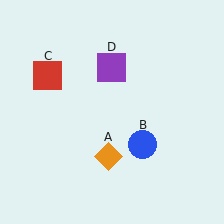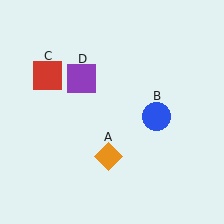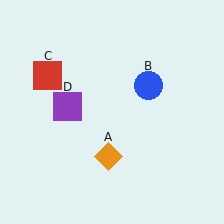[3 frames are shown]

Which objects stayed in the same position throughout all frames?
Orange diamond (object A) and red square (object C) remained stationary.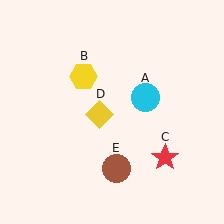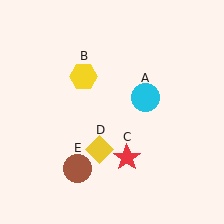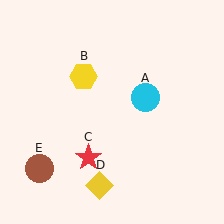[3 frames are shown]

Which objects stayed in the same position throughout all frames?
Cyan circle (object A) and yellow hexagon (object B) remained stationary.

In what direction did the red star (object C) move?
The red star (object C) moved left.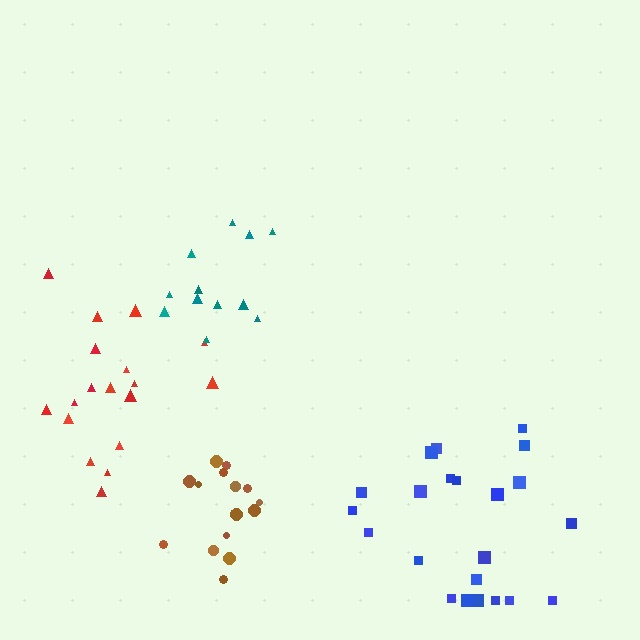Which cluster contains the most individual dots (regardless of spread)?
Blue (22).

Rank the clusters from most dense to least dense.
brown, red, teal, blue.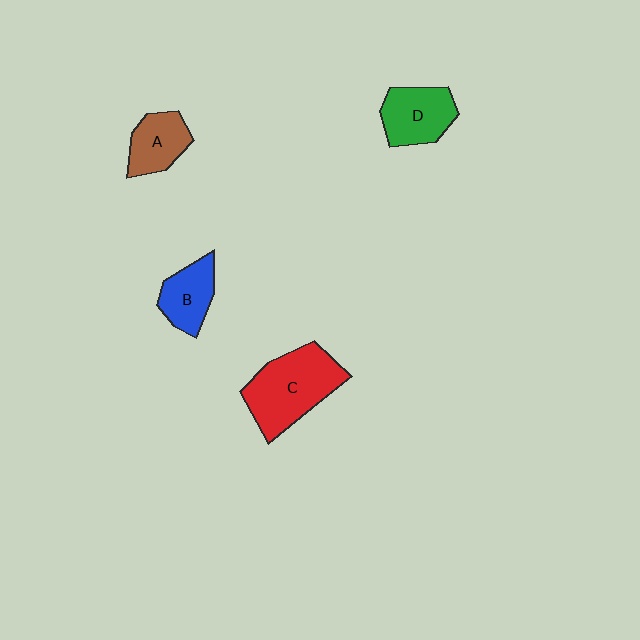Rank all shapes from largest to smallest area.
From largest to smallest: C (red), D (green), B (blue), A (brown).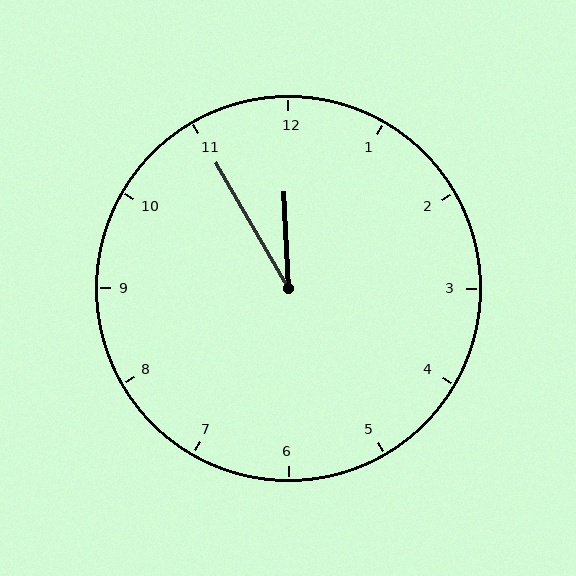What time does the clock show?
11:55.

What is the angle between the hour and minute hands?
Approximately 28 degrees.